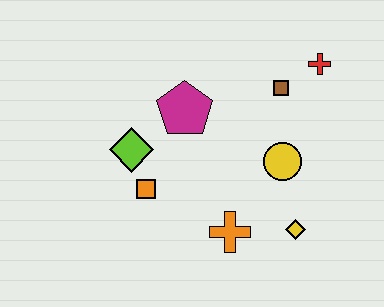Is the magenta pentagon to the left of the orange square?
No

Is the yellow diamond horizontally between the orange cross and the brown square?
No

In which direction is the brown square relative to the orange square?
The brown square is to the right of the orange square.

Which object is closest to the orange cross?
The yellow diamond is closest to the orange cross.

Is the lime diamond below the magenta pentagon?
Yes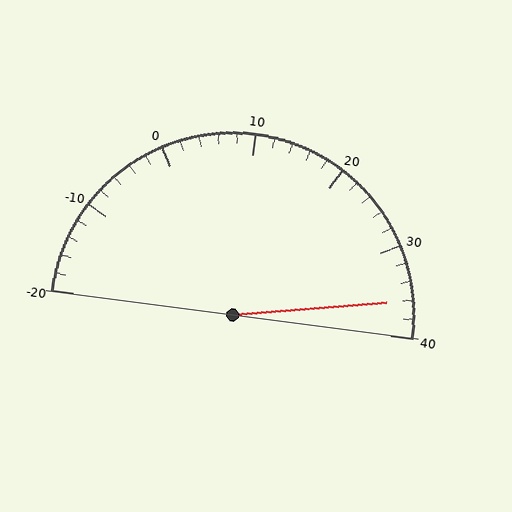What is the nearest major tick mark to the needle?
The nearest major tick mark is 40.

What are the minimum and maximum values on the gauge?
The gauge ranges from -20 to 40.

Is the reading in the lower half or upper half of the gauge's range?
The reading is in the upper half of the range (-20 to 40).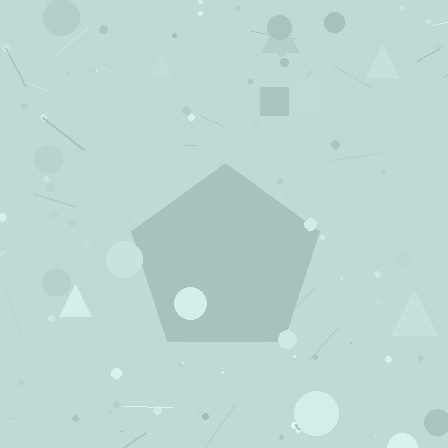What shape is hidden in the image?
A pentagon is hidden in the image.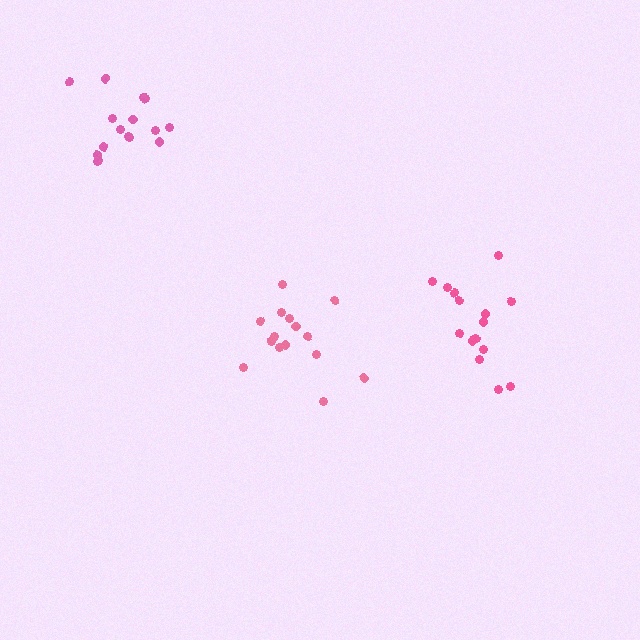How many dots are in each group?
Group 1: 15 dots, Group 2: 15 dots, Group 3: 16 dots (46 total).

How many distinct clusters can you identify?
There are 3 distinct clusters.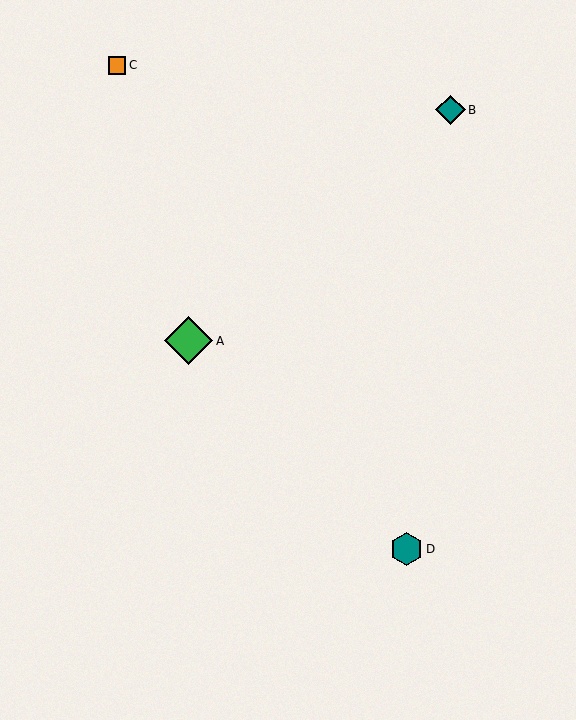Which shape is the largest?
The green diamond (labeled A) is the largest.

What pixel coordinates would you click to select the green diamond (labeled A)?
Click at (189, 341) to select the green diamond A.